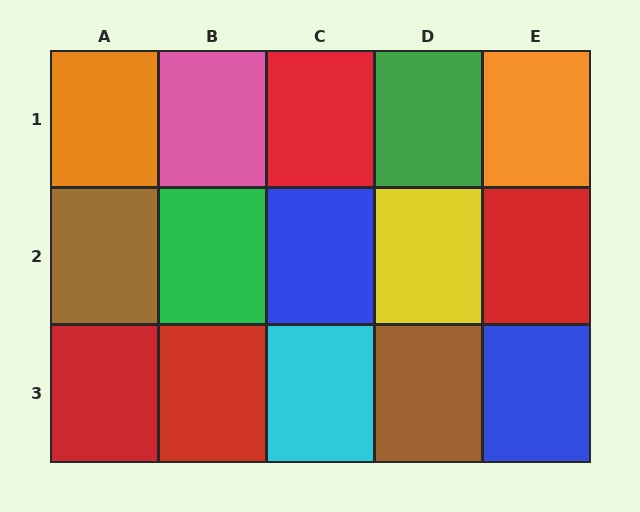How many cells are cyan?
1 cell is cyan.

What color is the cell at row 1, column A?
Orange.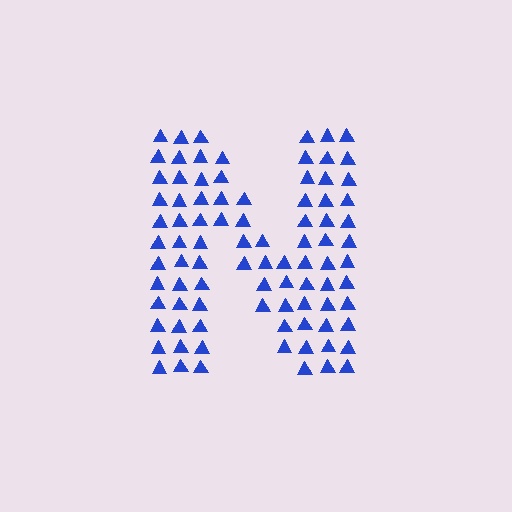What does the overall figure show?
The overall figure shows the letter N.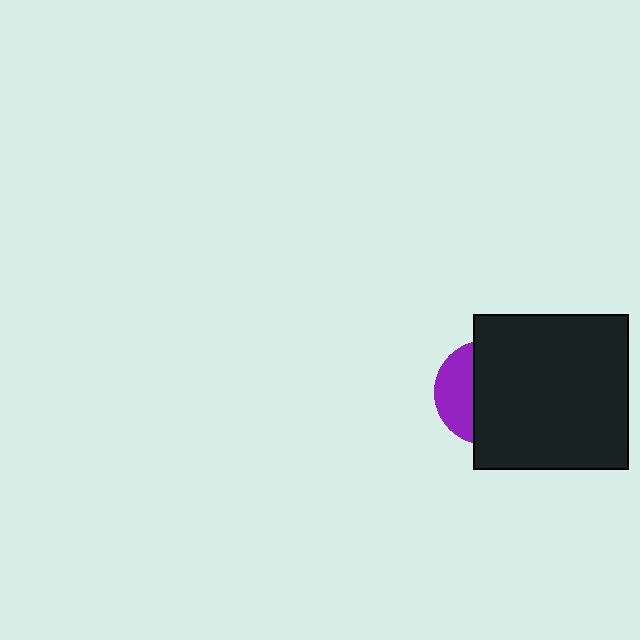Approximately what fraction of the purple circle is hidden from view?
Roughly 66% of the purple circle is hidden behind the black square.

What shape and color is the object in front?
The object in front is a black square.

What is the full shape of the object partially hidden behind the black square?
The partially hidden object is a purple circle.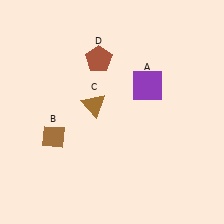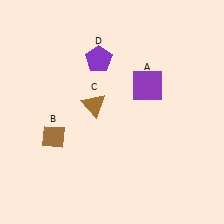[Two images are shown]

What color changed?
The pentagon (D) changed from brown in Image 1 to purple in Image 2.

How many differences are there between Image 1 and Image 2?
There is 1 difference between the two images.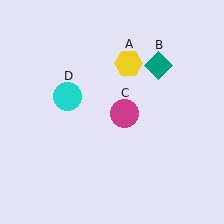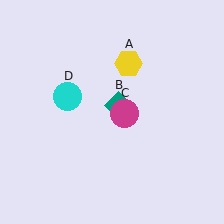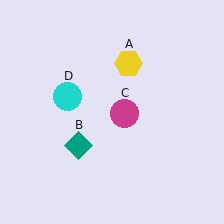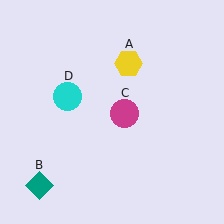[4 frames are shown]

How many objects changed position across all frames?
1 object changed position: teal diamond (object B).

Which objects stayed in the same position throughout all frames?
Yellow hexagon (object A) and magenta circle (object C) and cyan circle (object D) remained stationary.